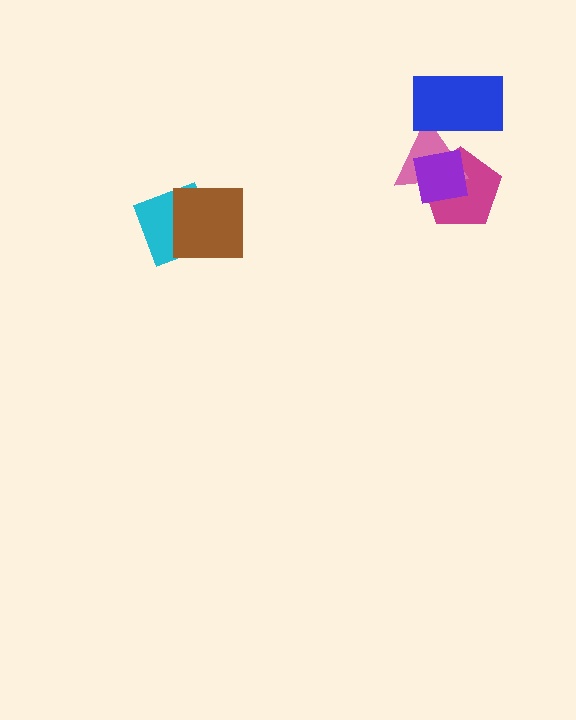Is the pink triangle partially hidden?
Yes, it is partially covered by another shape.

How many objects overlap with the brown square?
1 object overlaps with the brown square.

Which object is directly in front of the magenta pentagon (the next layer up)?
The pink triangle is directly in front of the magenta pentagon.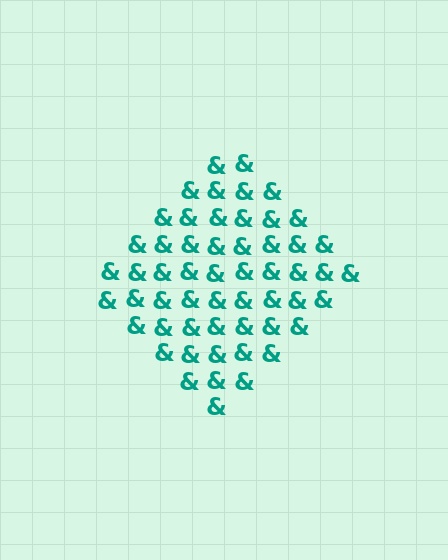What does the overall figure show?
The overall figure shows a diamond.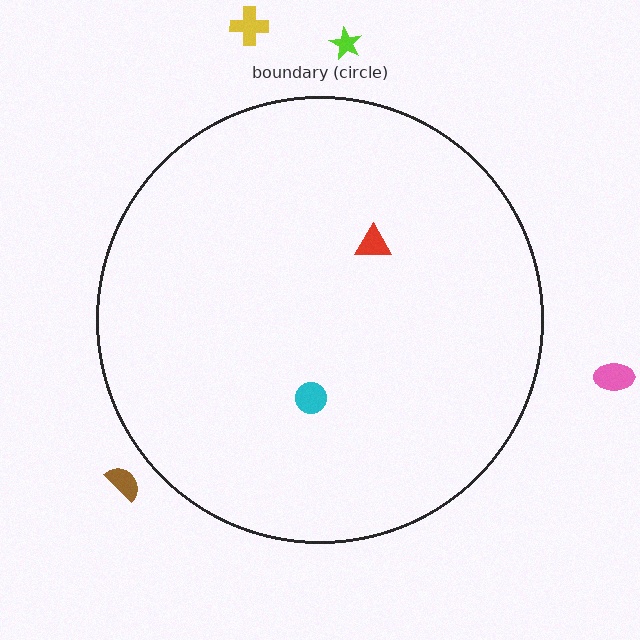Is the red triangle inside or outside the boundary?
Inside.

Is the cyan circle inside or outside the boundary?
Inside.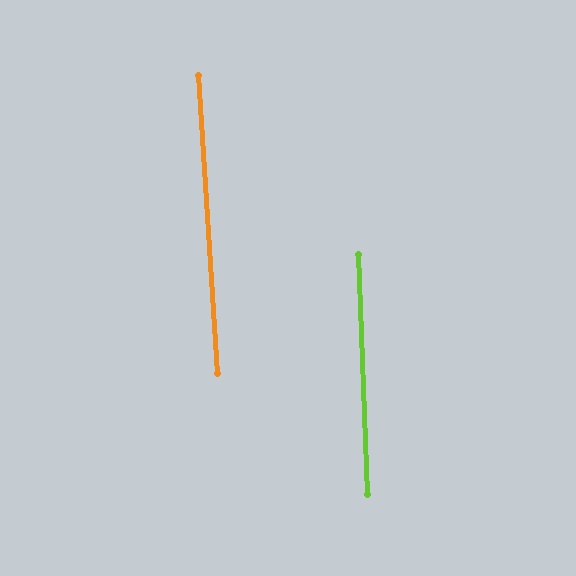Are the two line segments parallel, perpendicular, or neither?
Parallel — their directions differ by only 1.5°.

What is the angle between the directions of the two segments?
Approximately 2 degrees.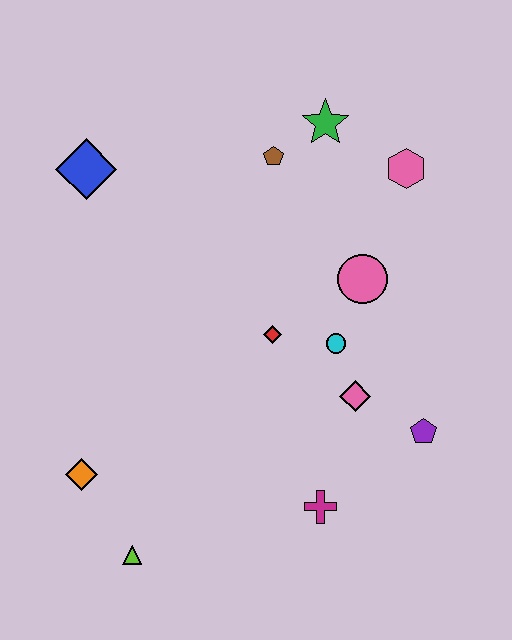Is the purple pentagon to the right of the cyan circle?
Yes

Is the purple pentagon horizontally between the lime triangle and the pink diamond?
No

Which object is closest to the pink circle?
The cyan circle is closest to the pink circle.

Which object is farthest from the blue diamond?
The purple pentagon is farthest from the blue diamond.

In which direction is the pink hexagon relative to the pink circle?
The pink hexagon is above the pink circle.